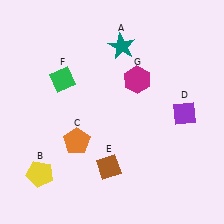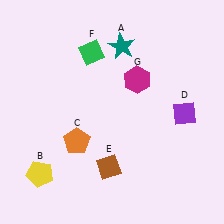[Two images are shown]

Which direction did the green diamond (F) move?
The green diamond (F) moved right.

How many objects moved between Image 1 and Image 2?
1 object moved between the two images.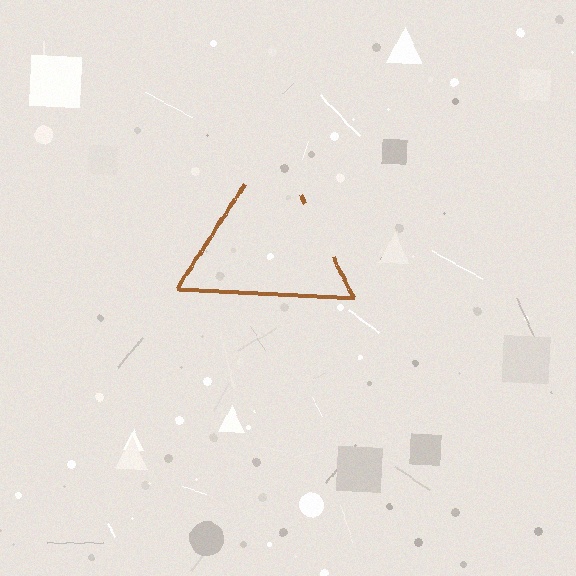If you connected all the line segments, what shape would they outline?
They would outline a triangle.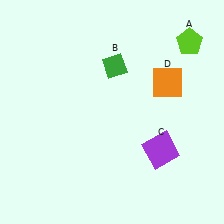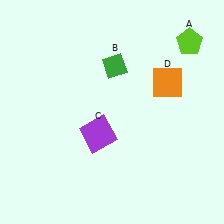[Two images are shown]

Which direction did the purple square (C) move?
The purple square (C) moved left.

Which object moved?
The purple square (C) moved left.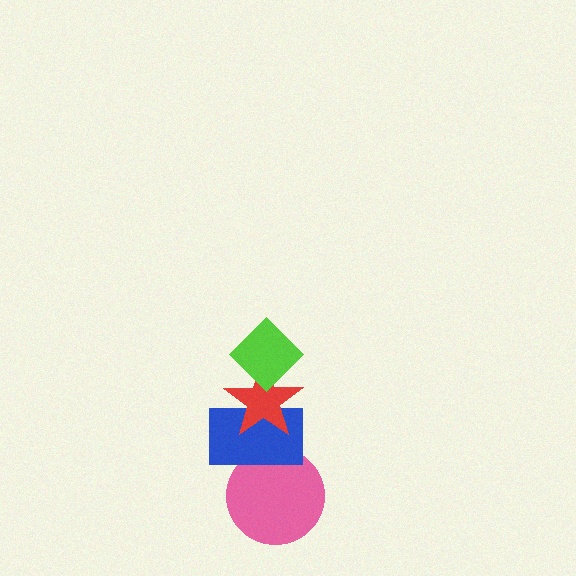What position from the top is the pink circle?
The pink circle is 4th from the top.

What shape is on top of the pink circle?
The blue rectangle is on top of the pink circle.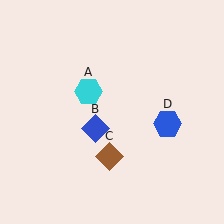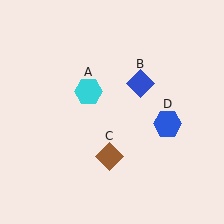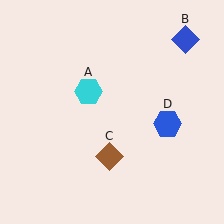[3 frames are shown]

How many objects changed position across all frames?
1 object changed position: blue diamond (object B).